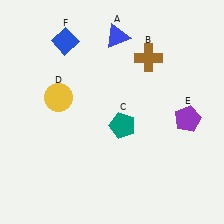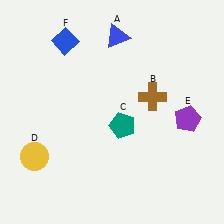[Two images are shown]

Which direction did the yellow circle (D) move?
The yellow circle (D) moved down.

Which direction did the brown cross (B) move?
The brown cross (B) moved down.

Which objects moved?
The objects that moved are: the brown cross (B), the yellow circle (D).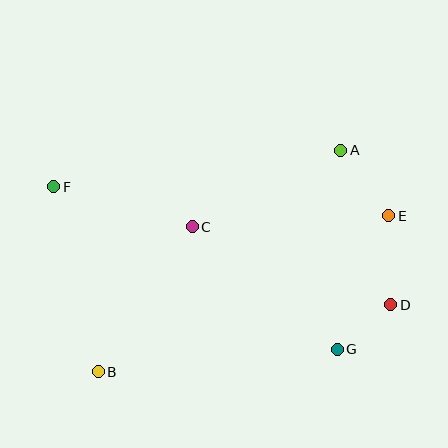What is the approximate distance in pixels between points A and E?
The distance between A and E is approximately 81 pixels.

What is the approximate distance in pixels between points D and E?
The distance between D and E is approximately 89 pixels.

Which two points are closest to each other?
Points D and G are closest to each other.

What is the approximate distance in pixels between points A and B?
The distance between A and B is approximately 328 pixels.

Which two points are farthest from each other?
Points D and F are farthest from each other.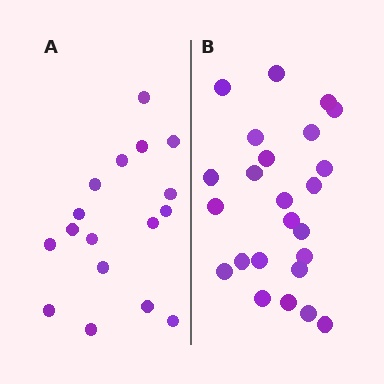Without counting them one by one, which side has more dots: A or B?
Region B (the right region) has more dots.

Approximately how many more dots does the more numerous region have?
Region B has roughly 8 or so more dots than region A.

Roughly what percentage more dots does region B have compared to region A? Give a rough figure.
About 40% more.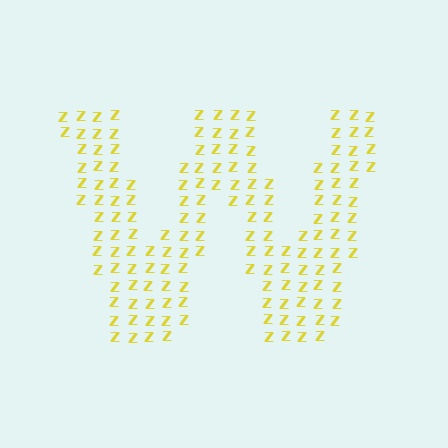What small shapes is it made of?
It is made of small letter Z's.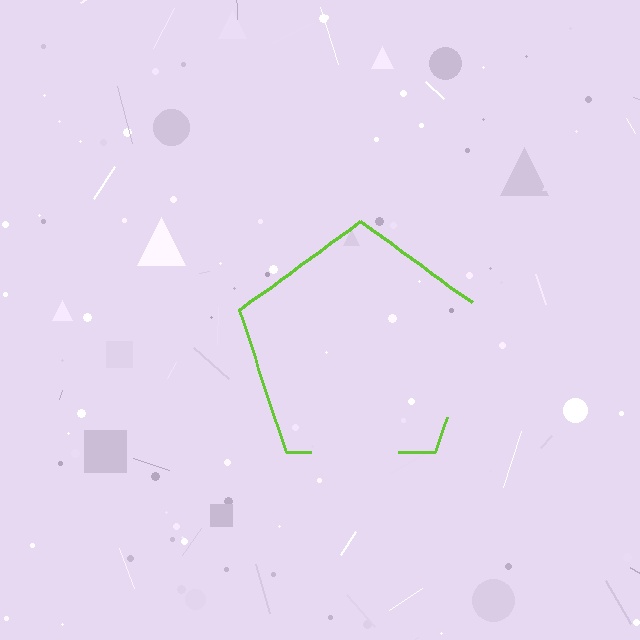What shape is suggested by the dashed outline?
The dashed outline suggests a pentagon.